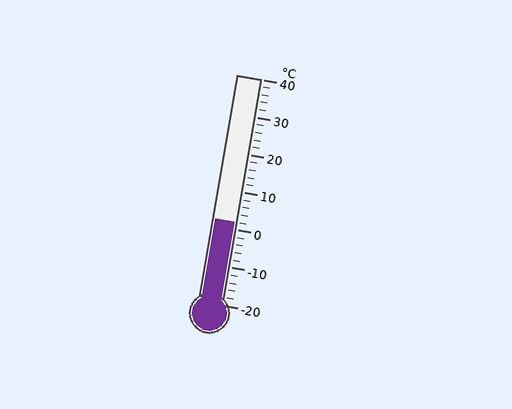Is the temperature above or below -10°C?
The temperature is above -10°C.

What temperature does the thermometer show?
The thermometer shows approximately 2°C.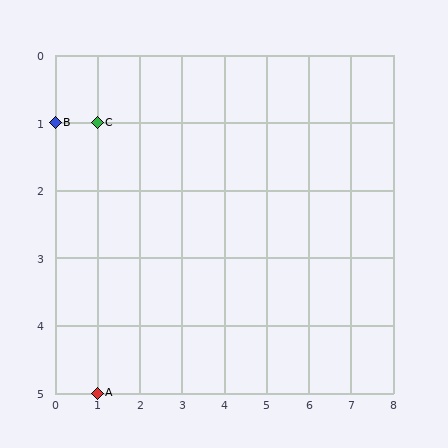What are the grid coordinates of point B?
Point B is at grid coordinates (0, 1).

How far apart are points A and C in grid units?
Points A and C are 4 rows apart.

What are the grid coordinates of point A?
Point A is at grid coordinates (1, 5).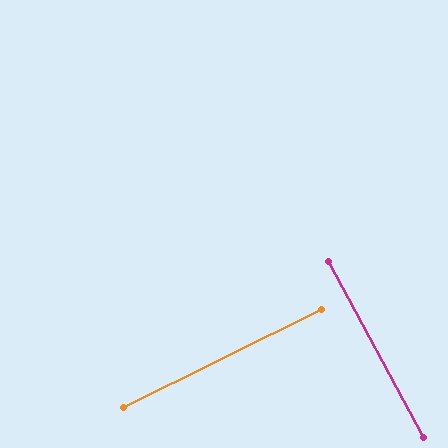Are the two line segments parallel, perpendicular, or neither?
Perpendicular — they meet at approximately 88°.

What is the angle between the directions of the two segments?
Approximately 88 degrees.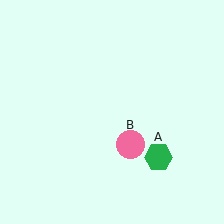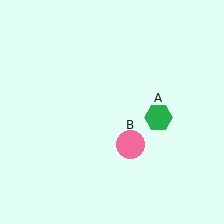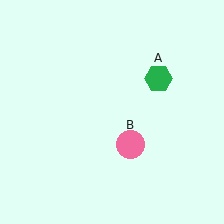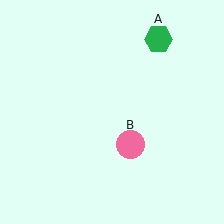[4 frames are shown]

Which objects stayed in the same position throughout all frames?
Pink circle (object B) remained stationary.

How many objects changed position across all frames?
1 object changed position: green hexagon (object A).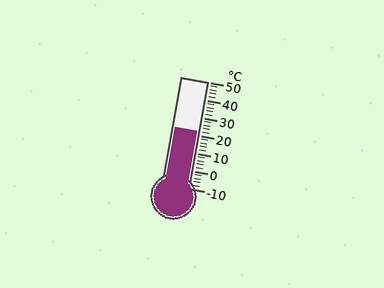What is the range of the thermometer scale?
The thermometer scale ranges from -10°C to 50°C.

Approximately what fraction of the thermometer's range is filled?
The thermometer is filled to approximately 55% of its range.